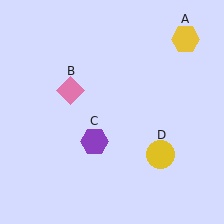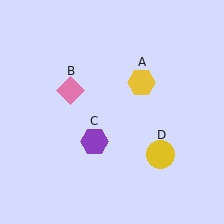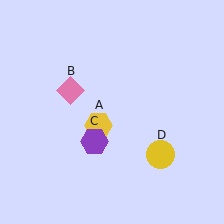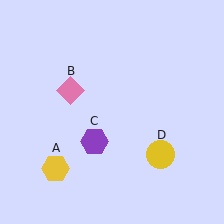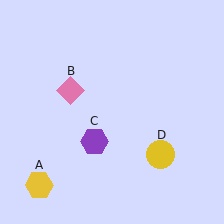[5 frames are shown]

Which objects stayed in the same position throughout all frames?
Pink diamond (object B) and purple hexagon (object C) and yellow circle (object D) remained stationary.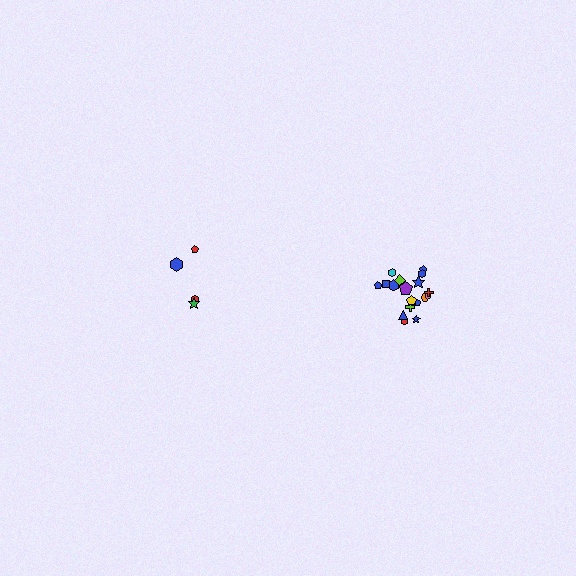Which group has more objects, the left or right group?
The right group.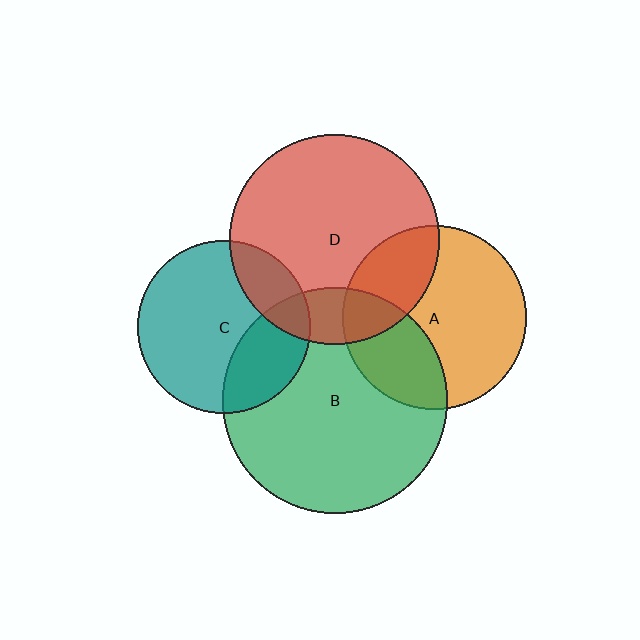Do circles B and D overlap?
Yes.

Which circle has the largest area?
Circle B (green).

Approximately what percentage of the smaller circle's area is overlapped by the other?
Approximately 15%.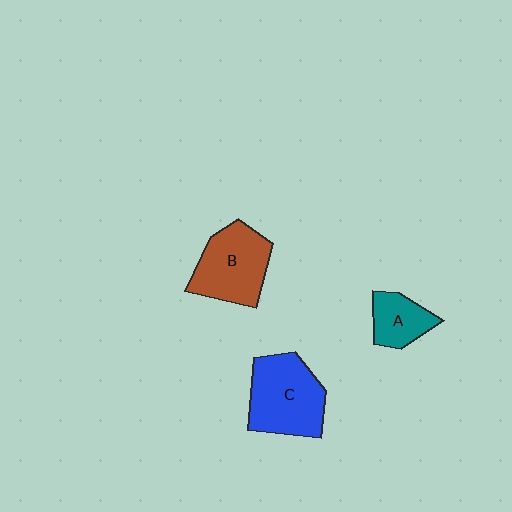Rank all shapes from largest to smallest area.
From largest to smallest: C (blue), B (brown), A (teal).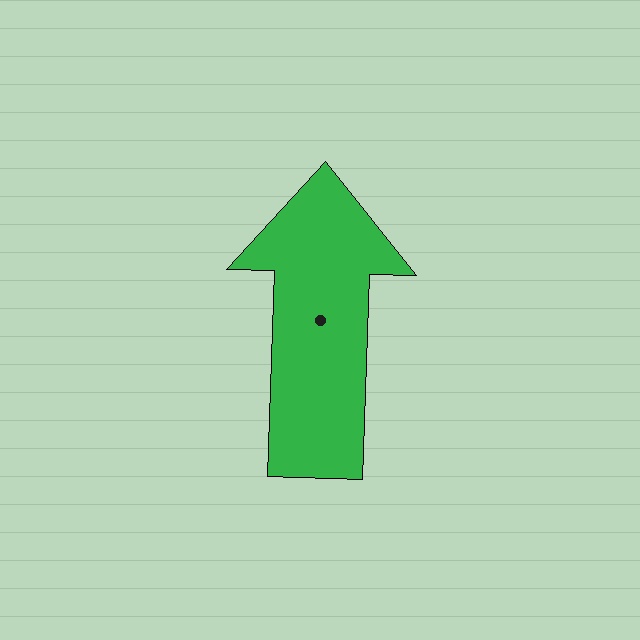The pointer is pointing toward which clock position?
Roughly 12 o'clock.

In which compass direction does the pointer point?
North.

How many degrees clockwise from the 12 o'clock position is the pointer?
Approximately 2 degrees.